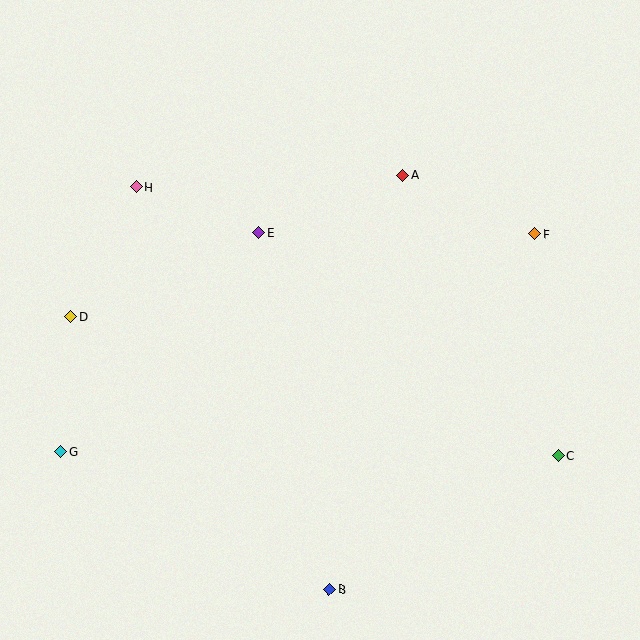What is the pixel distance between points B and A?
The distance between B and A is 421 pixels.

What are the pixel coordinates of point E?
Point E is at (258, 233).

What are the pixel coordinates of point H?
Point H is at (136, 187).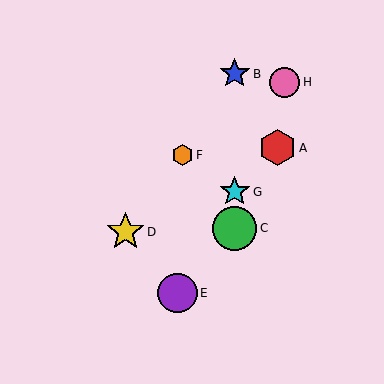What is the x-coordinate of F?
Object F is at x≈183.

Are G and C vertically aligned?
Yes, both are at x≈235.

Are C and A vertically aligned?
No, C is at x≈235 and A is at x≈278.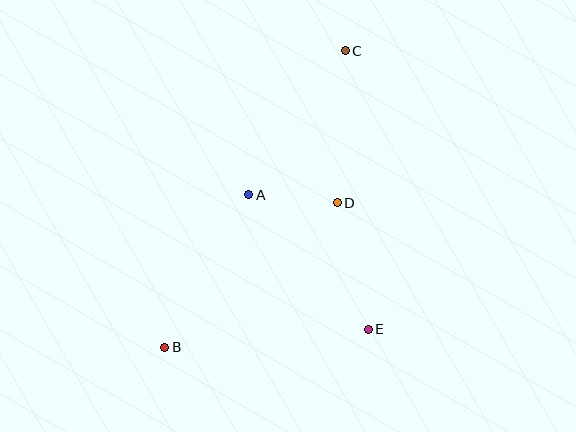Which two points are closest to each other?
Points A and D are closest to each other.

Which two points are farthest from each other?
Points B and C are farthest from each other.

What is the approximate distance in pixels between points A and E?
The distance between A and E is approximately 180 pixels.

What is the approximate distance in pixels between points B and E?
The distance between B and E is approximately 204 pixels.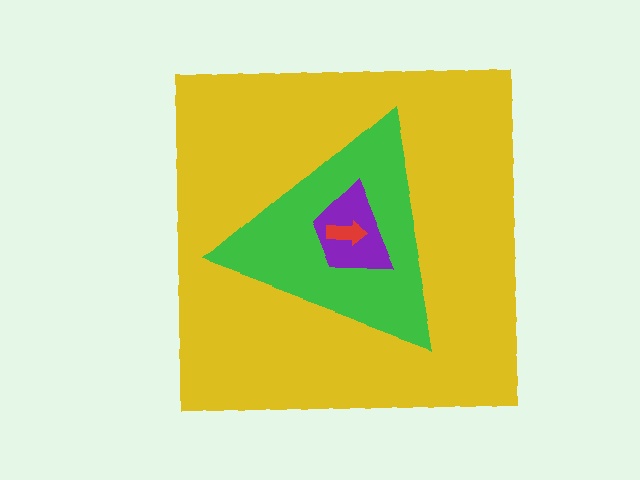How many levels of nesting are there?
4.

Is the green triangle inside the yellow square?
Yes.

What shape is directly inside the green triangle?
The purple trapezoid.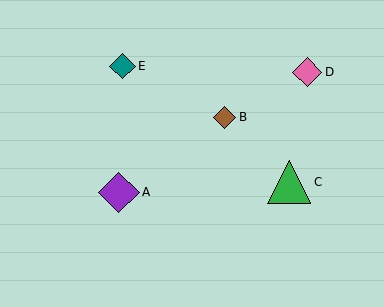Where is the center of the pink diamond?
The center of the pink diamond is at (307, 72).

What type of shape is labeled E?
Shape E is a teal diamond.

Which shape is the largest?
The green triangle (labeled C) is the largest.